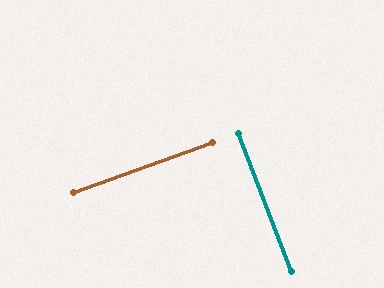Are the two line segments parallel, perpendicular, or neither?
Perpendicular — they meet at approximately 89°.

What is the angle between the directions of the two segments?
Approximately 89 degrees.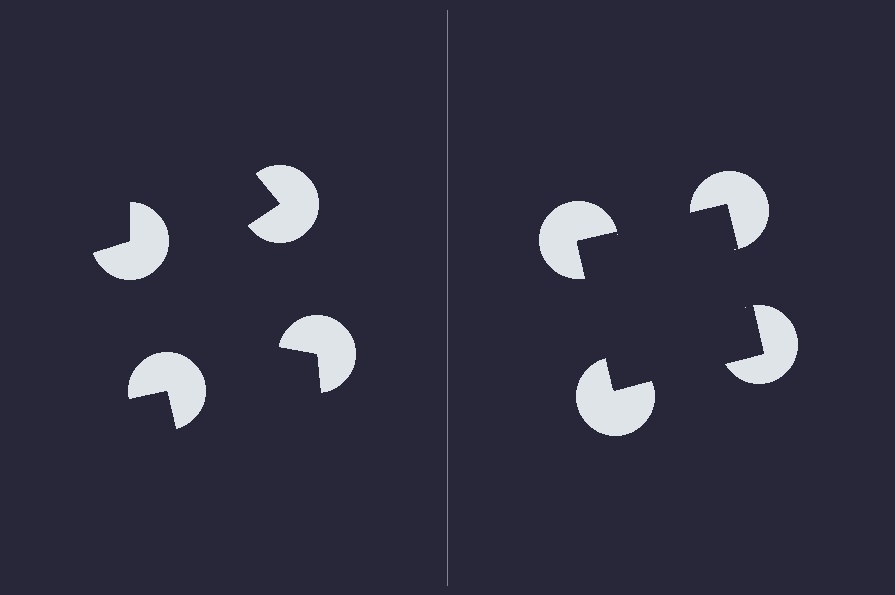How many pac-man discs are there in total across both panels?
8 — 4 on each side.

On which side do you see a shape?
An illusory square appears on the right side. On the left side the wedge cuts are rotated, so no coherent shape forms.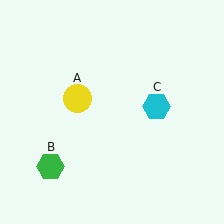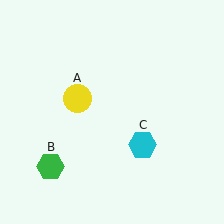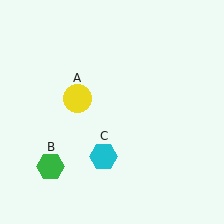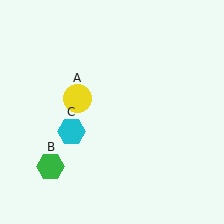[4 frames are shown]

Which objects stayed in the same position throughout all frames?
Yellow circle (object A) and green hexagon (object B) remained stationary.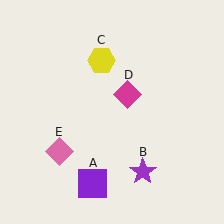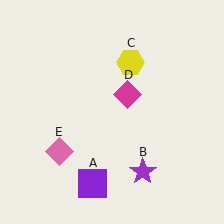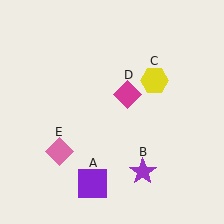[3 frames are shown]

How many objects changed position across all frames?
1 object changed position: yellow hexagon (object C).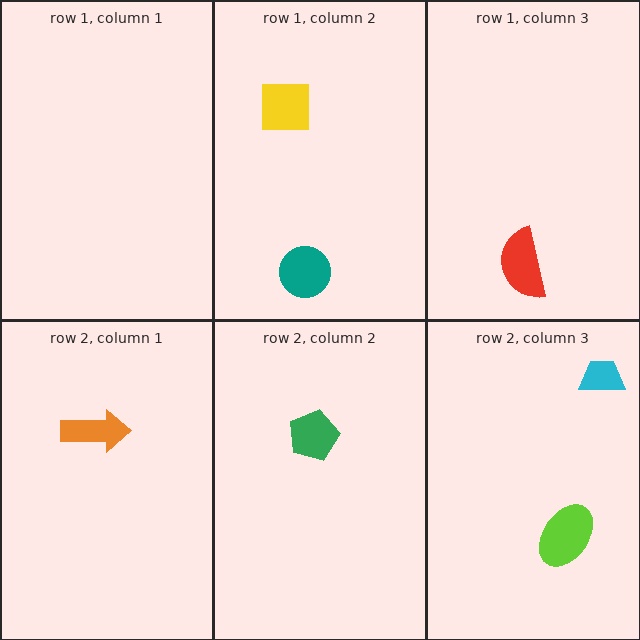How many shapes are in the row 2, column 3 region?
2.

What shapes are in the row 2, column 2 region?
The green pentagon.